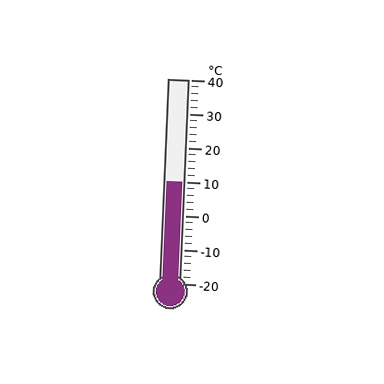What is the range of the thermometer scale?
The thermometer scale ranges from -20°C to 40°C.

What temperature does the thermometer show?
The thermometer shows approximately 10°C.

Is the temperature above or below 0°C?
The temperature is above 0°C.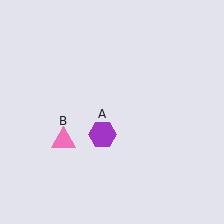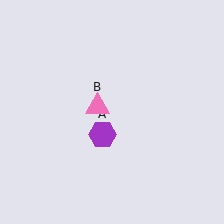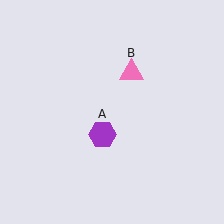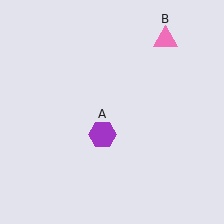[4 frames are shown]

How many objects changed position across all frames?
1 object changed position: pink triangle (object B).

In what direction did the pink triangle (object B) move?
The pink triangle (object B) moved up and to the right.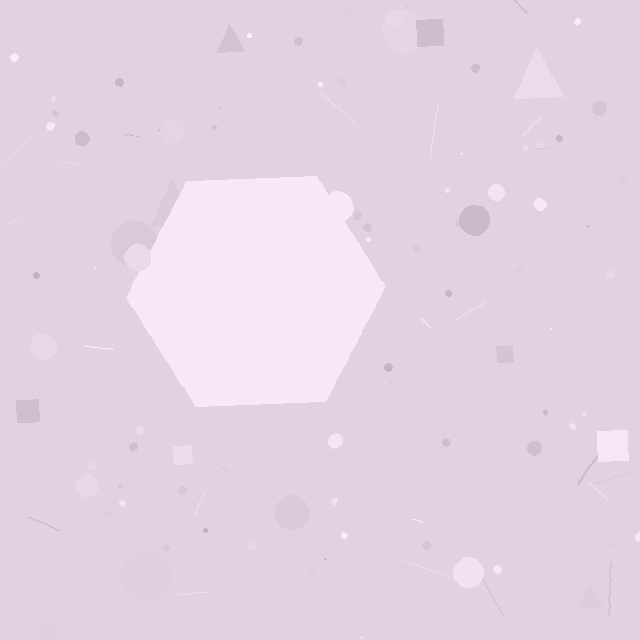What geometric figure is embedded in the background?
A hexagon is embedded in the background.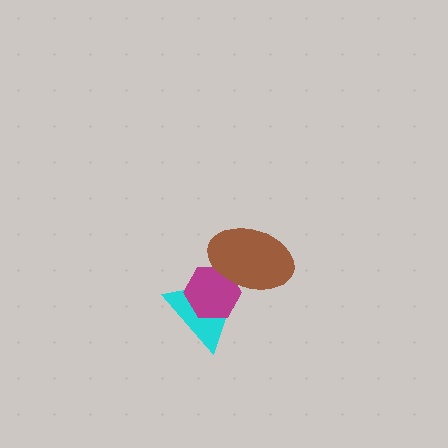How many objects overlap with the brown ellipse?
2 objects overlap with the brown ellipse.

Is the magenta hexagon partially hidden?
Yes, it is partially covered by another shape.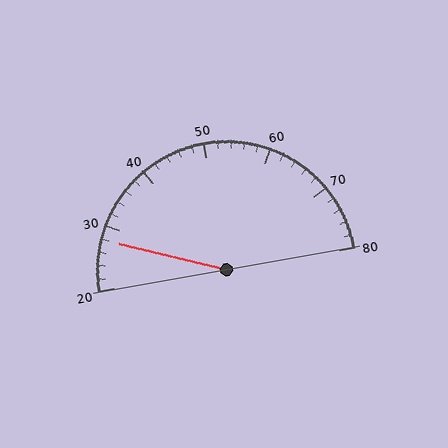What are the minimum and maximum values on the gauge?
The gauge ranges from 20 to 80.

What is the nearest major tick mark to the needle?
The nearest major tick mark is 30.